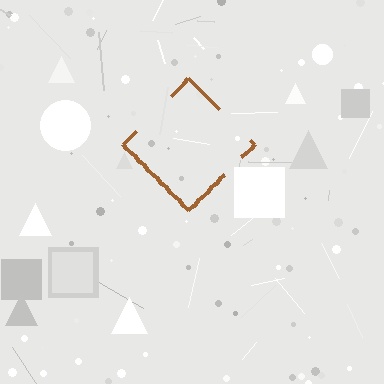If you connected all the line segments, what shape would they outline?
They would outline a diamond.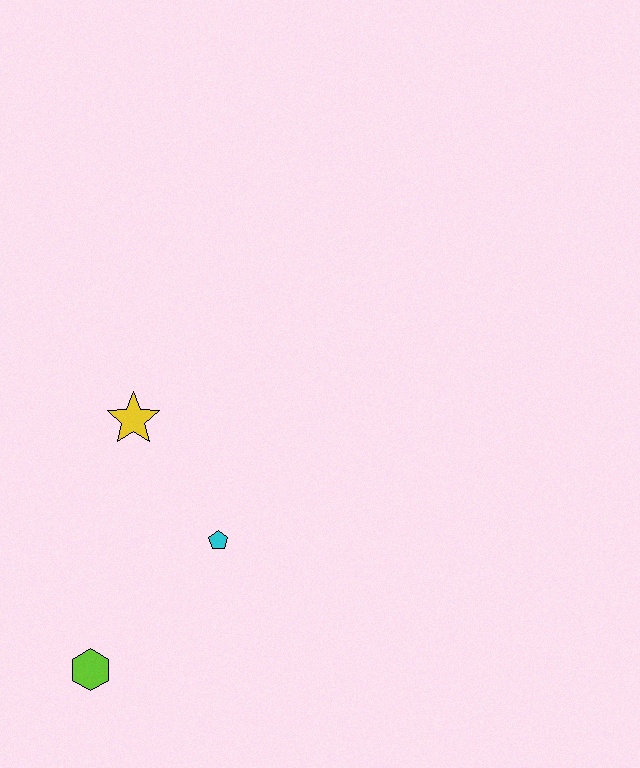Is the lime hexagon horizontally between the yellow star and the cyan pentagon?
No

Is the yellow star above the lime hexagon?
Yes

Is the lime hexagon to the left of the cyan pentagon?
Yes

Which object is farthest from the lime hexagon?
The yellow star is farthest from the lime hexagon.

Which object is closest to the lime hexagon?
The cyan pentagon is closest to the lime hexagon.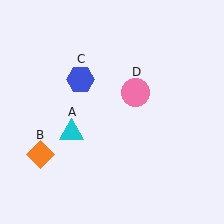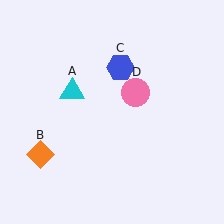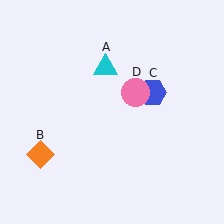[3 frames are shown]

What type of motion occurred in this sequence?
The cyan triangle (object A), blue hexagon (object C) rotated clockwise around the center of the scene.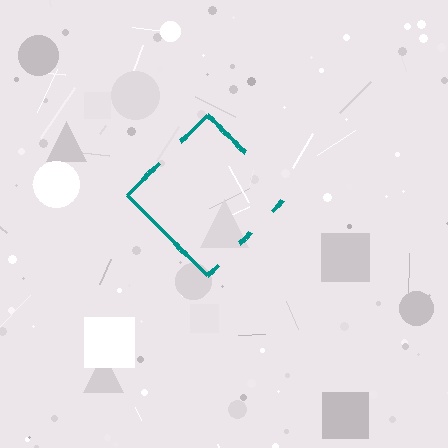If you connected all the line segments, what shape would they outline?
They would outline a diamond.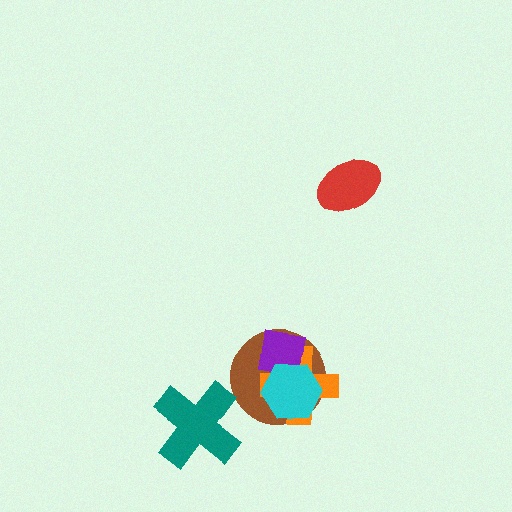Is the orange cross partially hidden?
Yes, it is partially covered by another shape.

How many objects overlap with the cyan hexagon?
3 objects overlap with the cyan hexagon.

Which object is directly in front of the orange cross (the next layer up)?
The purple square is directly in front of the orange cross.